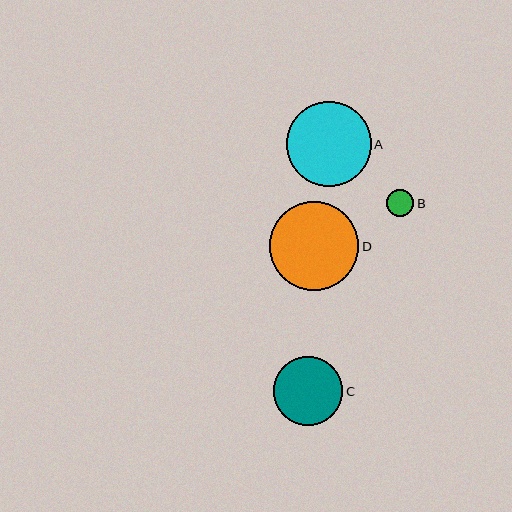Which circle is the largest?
Circle D is the largest with a size of approximately 89 pixels.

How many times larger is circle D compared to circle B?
Circle D is approximately 3.2 times the size of circle B.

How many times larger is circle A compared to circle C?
Circle A is approximately 1.2 times the size of circle C.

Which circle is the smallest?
Circle B is the smallest with a size of approximately 28 pixels.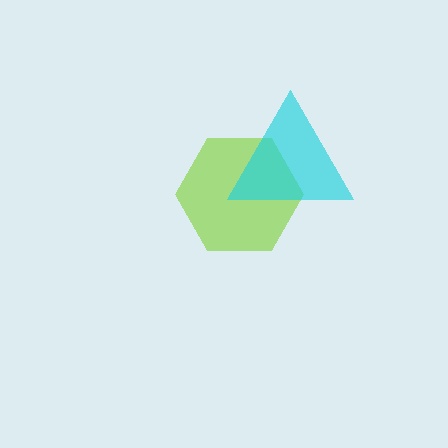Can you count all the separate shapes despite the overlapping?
Yes, there are 2 separate shapes.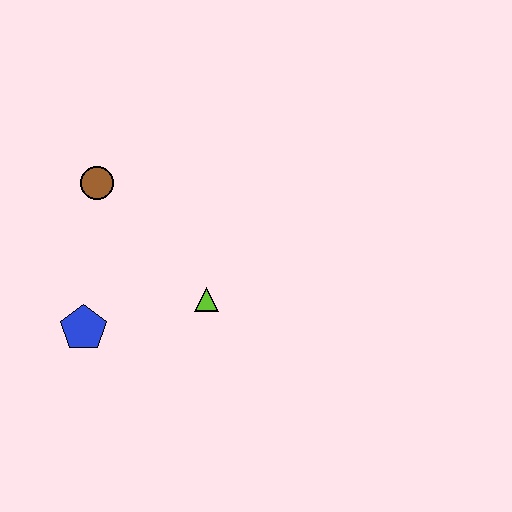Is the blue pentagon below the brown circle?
Yes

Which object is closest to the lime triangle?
The blue pentagon is closest to the lime triangle.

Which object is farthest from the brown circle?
The lime triangle is farthest from the brown circle.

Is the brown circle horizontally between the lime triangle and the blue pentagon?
Yes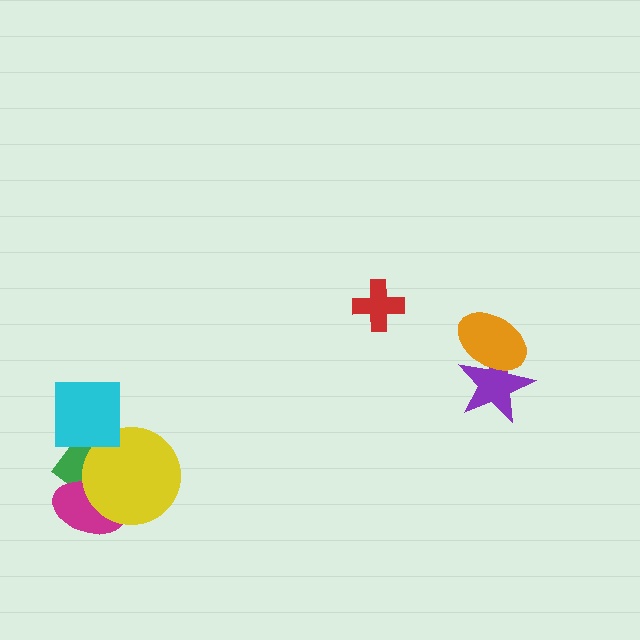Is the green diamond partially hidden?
Yes, it is partially covered by another shape.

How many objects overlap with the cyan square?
1 object overlaps with the cyan square.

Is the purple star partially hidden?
Yes, it is partially covered by another shape.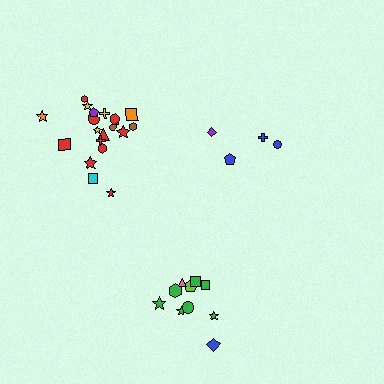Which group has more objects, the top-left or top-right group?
The top-left group.